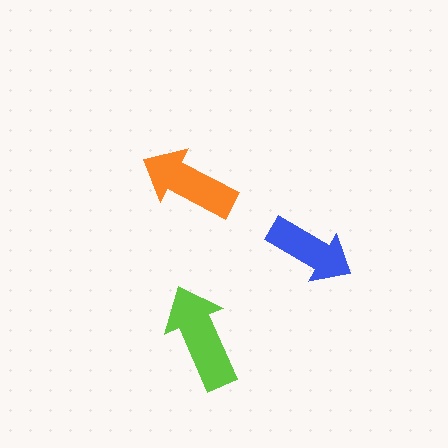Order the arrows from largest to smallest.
the lime one, the orange one, the blue one.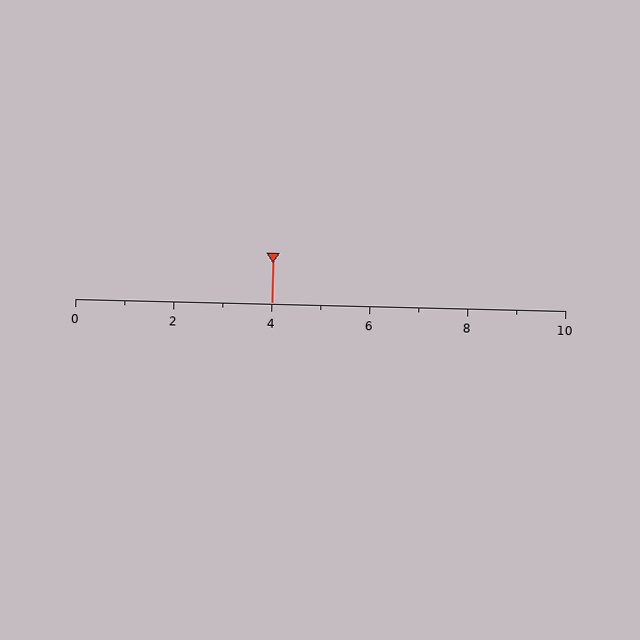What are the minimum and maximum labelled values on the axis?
The axis runs from 0 to 10.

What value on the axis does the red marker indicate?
The marker indicates approximately 4.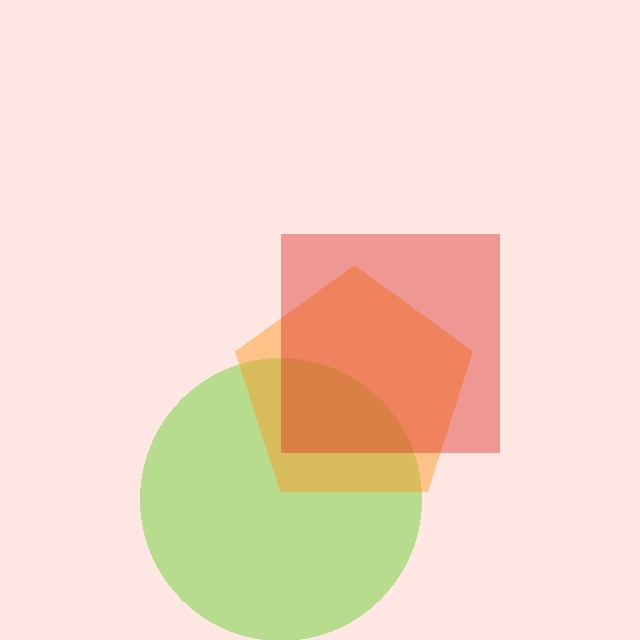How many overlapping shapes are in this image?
There are 3 overlapping shapes in the image.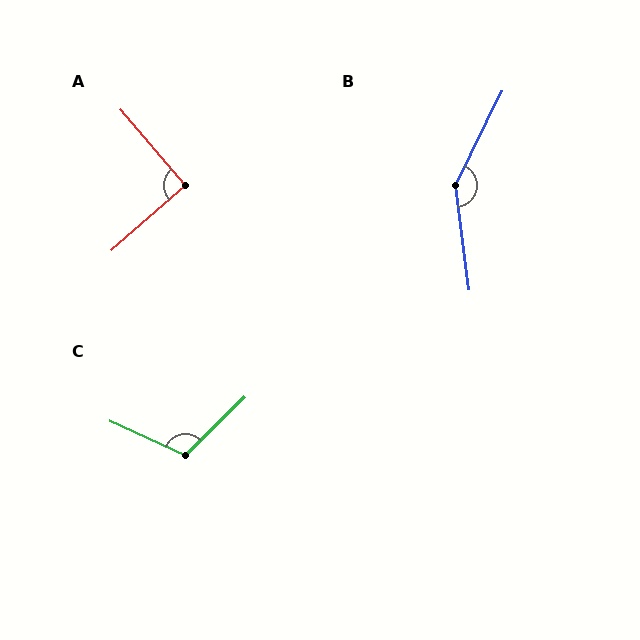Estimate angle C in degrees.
Approximately 111 degrees.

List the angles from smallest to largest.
A (91°), C (111°), B (146°).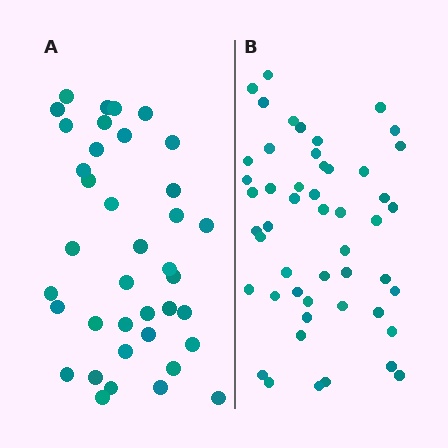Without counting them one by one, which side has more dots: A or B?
Region B (the right region) has more dots.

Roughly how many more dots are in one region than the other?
Region B has roughly 12 or so more dots than region A.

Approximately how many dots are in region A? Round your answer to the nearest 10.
About 40 dots. (The exact count is 38, which rounds to 40.)